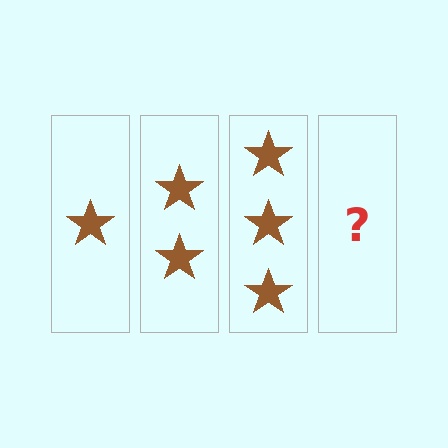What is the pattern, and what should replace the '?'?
The pattern is that each step adds one more star. The '?' should be 4 stars.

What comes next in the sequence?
The next element should be 4 stars.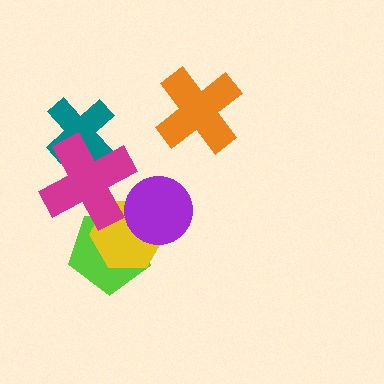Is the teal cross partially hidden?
Yes, it is partially covered by another shape.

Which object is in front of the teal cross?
The magenta cross is in front of the teal cross.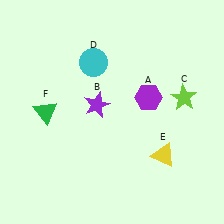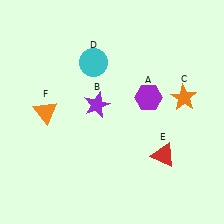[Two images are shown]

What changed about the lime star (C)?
In Image 1, C is lime. In Image 2, it changed to orange.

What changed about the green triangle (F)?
In Image 1, F is green. In Image 2, it changed to orange.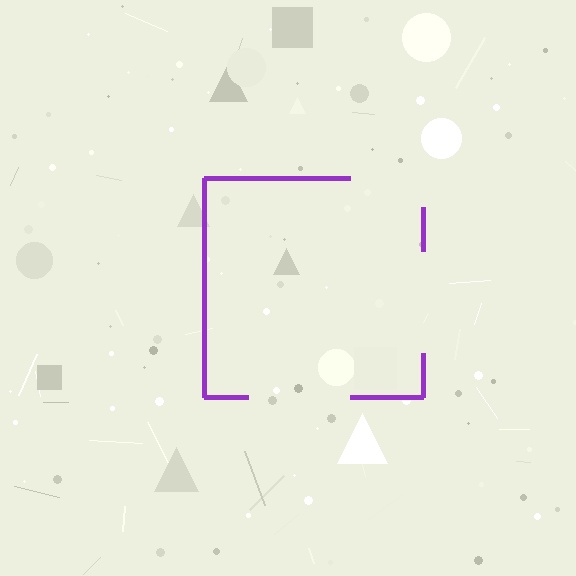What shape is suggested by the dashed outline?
The dashed outline suggests a square.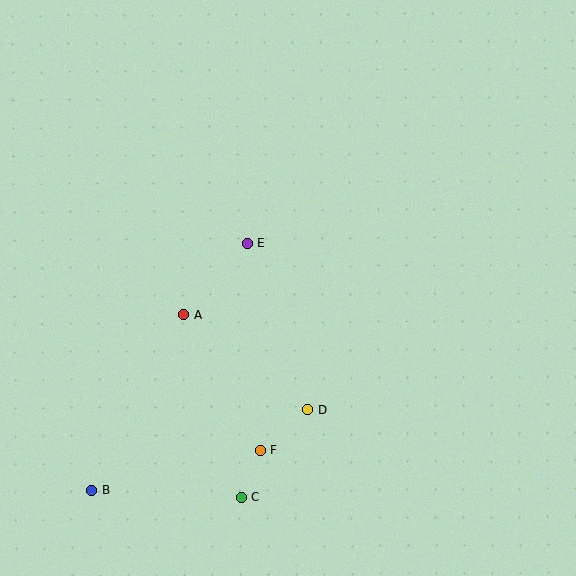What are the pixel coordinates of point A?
Point A is at (184, 314).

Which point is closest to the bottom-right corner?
Point D is closest to the bottom-right corner.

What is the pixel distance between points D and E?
The distance between D and E is 177 pixels.